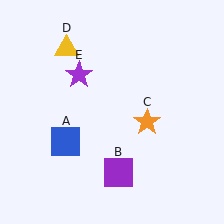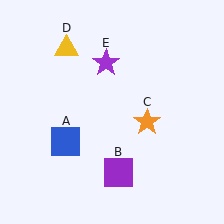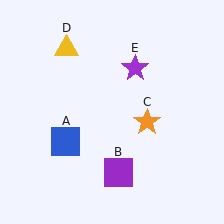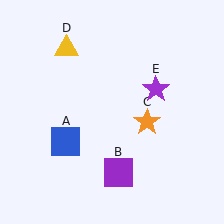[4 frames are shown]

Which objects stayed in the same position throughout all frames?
Blue square (object A) and purple square (object B) and orange star (object C) and yellow triangle (object D) remained stationary.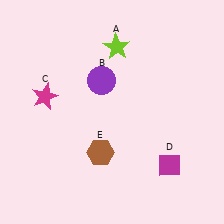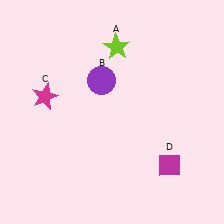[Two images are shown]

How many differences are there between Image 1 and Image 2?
There is 1 difference between the two images.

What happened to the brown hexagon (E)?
The brown hexagon (E) was removed in Image 2. It was in the bottom-left area of Image 1.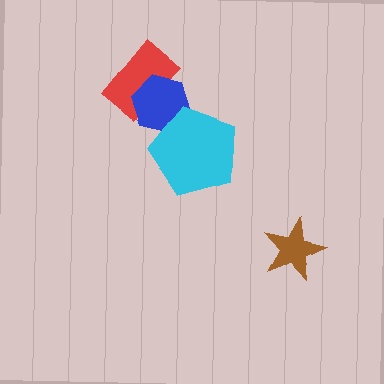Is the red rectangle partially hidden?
Yes, it is partially covered by another shape.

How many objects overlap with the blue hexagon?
2 objects overlap with the blue hexagon.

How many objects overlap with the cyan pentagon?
1 object overlaps with the cyan pentagon.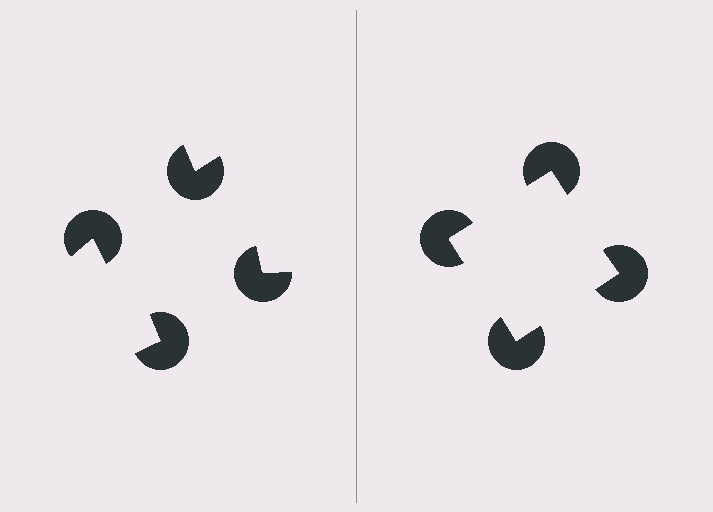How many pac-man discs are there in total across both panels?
8 — 4 on each side.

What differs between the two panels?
The pac-man discs are positioned identically on both sides; only the wedge orientations differ. On the right they align to a square; on the left they are misaligned.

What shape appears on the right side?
An illusory square.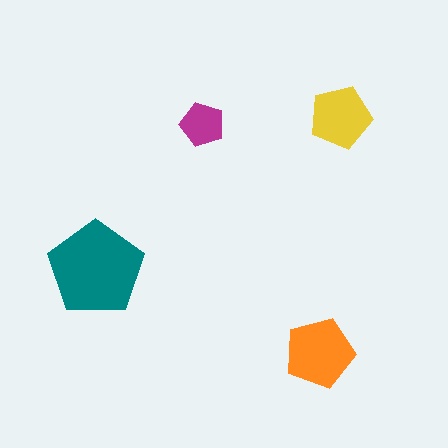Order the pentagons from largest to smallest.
the teal one, the orange one, the yellow one, the magenta one.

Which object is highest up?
The yellow pentagon is topmost.